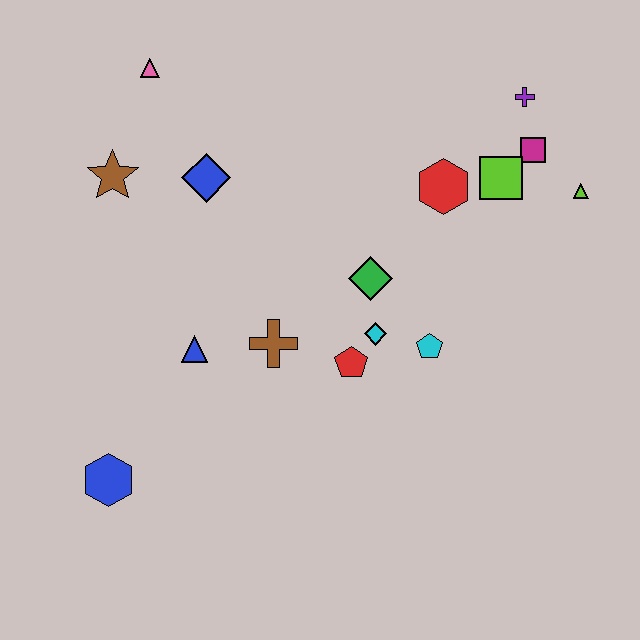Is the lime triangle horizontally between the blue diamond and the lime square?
No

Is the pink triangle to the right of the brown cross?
No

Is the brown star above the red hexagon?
Yes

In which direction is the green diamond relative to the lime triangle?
The green diamond is to the left of the lime triangle.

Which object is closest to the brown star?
The blue diamond is closest to the brown star.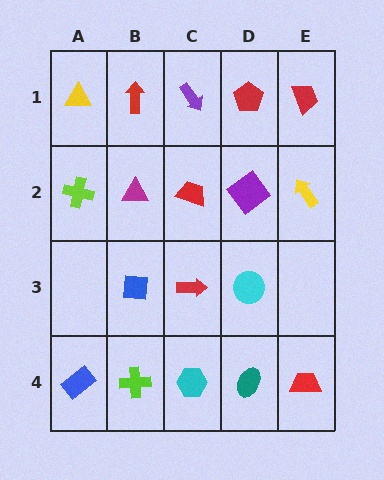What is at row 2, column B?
A magenta triangle.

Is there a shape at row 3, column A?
No, that cell is empty.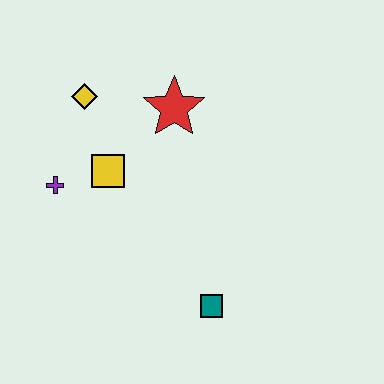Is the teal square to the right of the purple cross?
Yes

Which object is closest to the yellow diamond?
The yellow square is closest to the yellow diamond.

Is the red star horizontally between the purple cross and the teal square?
Yes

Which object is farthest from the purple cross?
The teal square is farthest from the purple cross.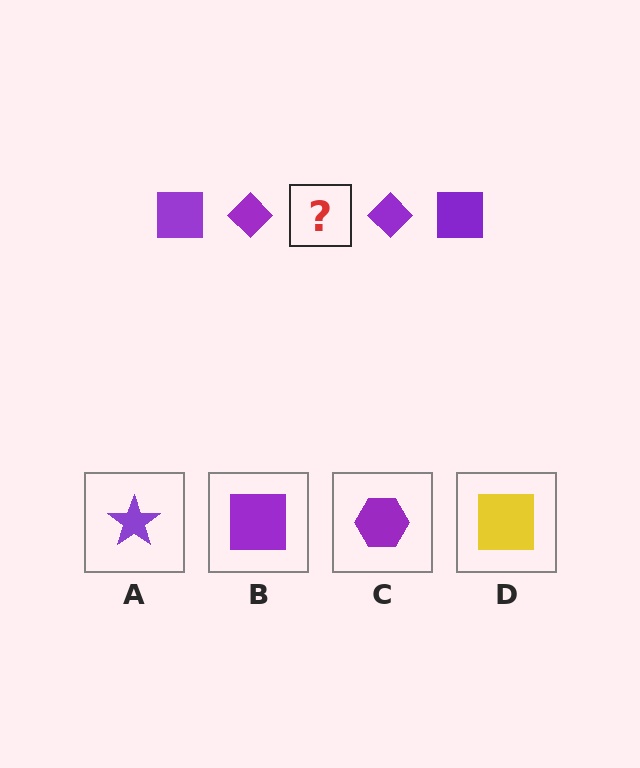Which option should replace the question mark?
Option B.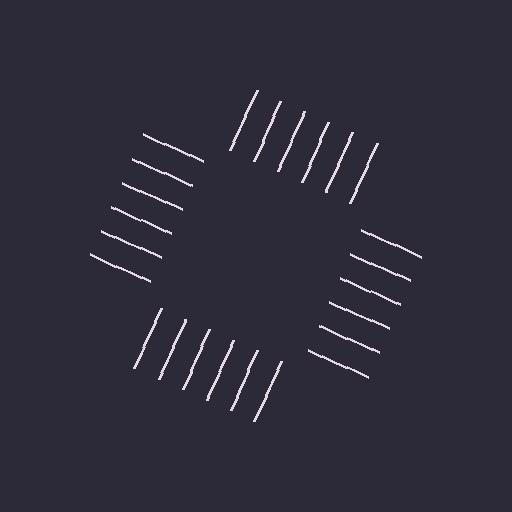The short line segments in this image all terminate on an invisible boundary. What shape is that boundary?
An illusory square — the line segments terminate on its edges but no continuous stroke is drawn.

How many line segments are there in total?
24 — 6 along each of the 4 edges.